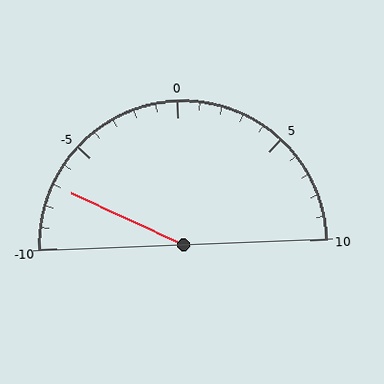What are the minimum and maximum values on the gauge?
The gauge ranges from -10 to 10.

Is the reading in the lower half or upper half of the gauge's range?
The reading is in the lower half of the range (-10 to 10).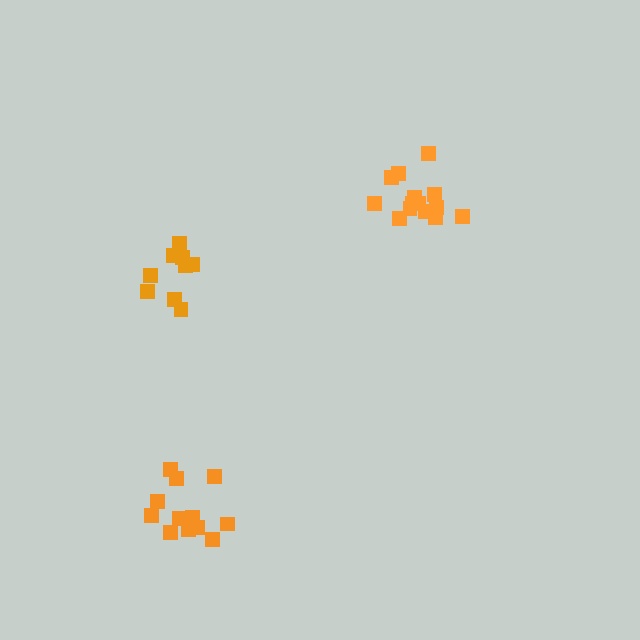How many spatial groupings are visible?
There are 3 spatial groupings.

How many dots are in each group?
Group 1: 14 dots, Group 2: 9 dots, Group 3: 12 dots (35 total).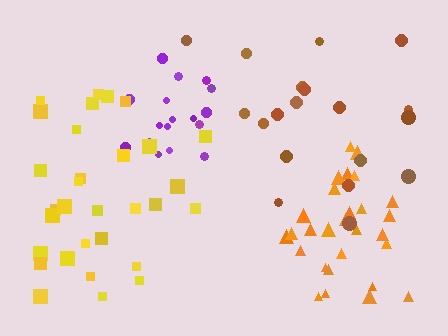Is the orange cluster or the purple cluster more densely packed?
Purple.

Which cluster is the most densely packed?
Purple.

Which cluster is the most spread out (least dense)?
Brown.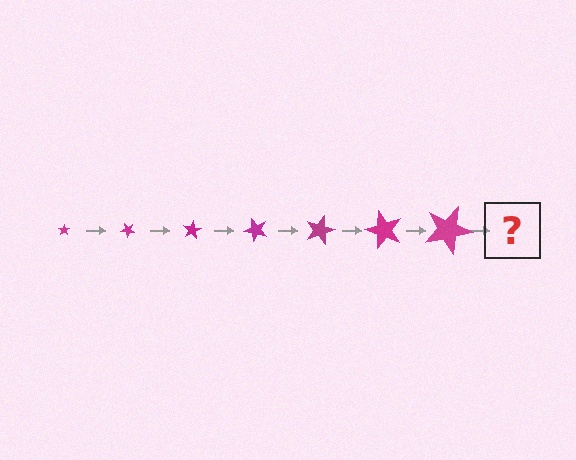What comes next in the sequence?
The next element should be a star, larger than the previous one and rotated 280 degrees from the start.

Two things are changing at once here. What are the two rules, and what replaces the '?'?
The two rules are that the star grows larger each step and it rotates 40 degrees each step. The '?' should be a star, larger than the previous one and rotated 280 degrees from the start.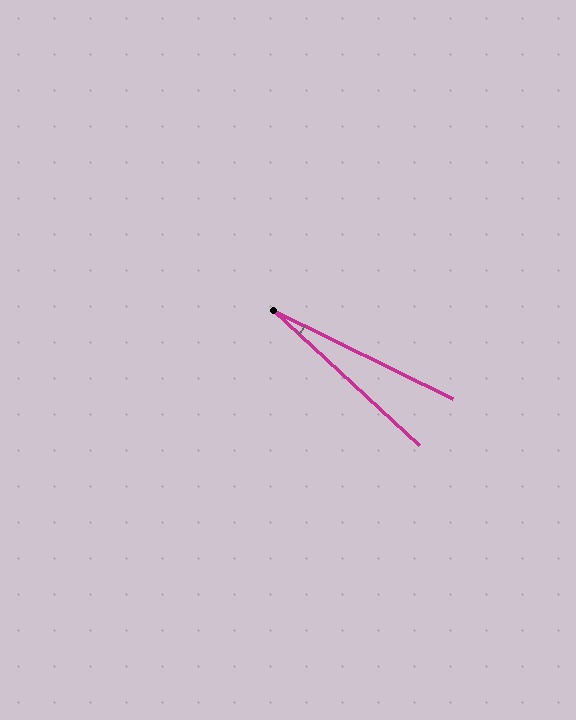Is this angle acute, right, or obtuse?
It is acute.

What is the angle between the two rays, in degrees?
Approximately 16 degrees.